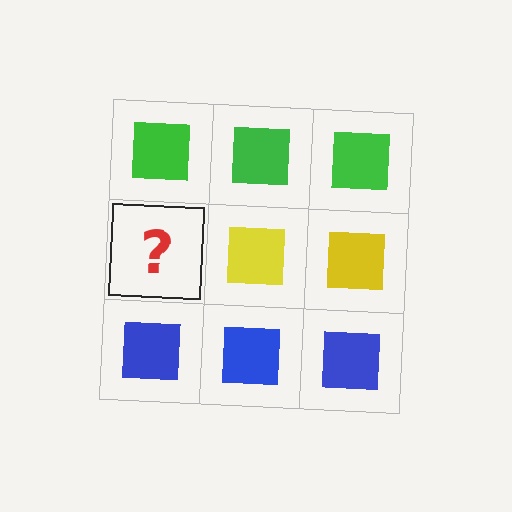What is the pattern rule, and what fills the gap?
The rule is that each row has a consistent color. The gap should be filled with a yellow square.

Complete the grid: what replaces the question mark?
The question mark should be replaced with a yellow square.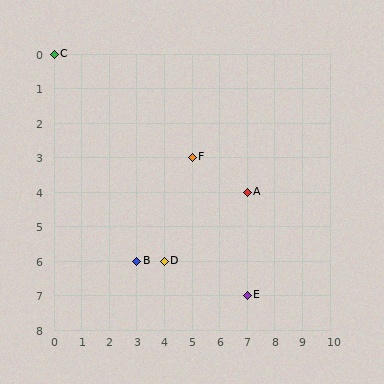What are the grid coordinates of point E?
Point E is at grid coordinates (7, 7).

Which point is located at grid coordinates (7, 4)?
Point A is at (7, 4).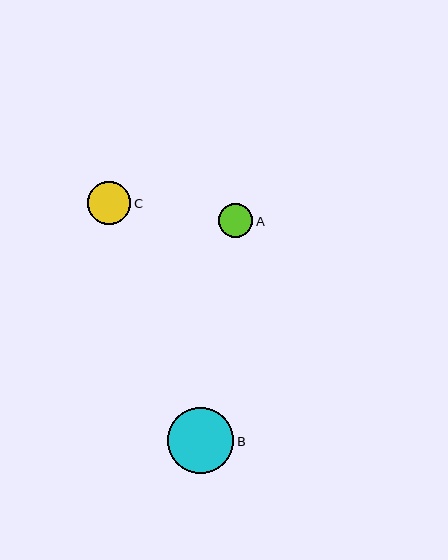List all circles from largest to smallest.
From largest to smallest: B, C, A.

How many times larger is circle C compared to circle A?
Circle C is approximately 1.3 times the size of circle A.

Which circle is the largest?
Circle B is the largest with a size of approximately 66 pixels.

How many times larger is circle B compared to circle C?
Circle B is approximately 1.5 times the size of circle C.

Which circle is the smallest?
Circle A is the smallest with a size of approximately 34 pixels.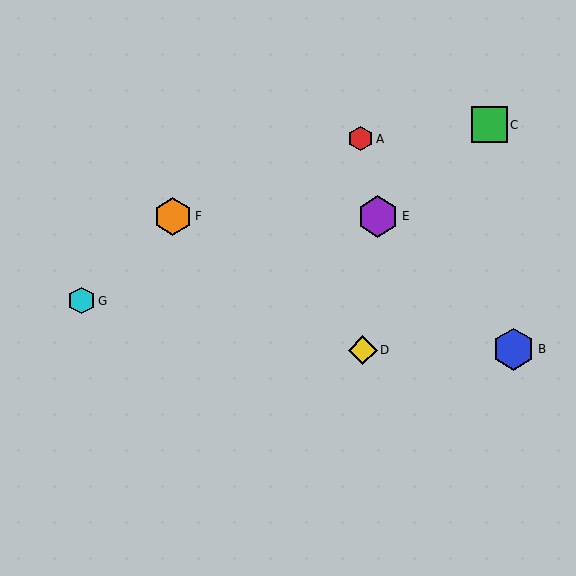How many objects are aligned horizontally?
2 objects (E, F) are aligned horizontally.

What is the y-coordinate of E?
Object E is at y≈217.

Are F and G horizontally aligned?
No, F is at y≈217 and G is at y≈301.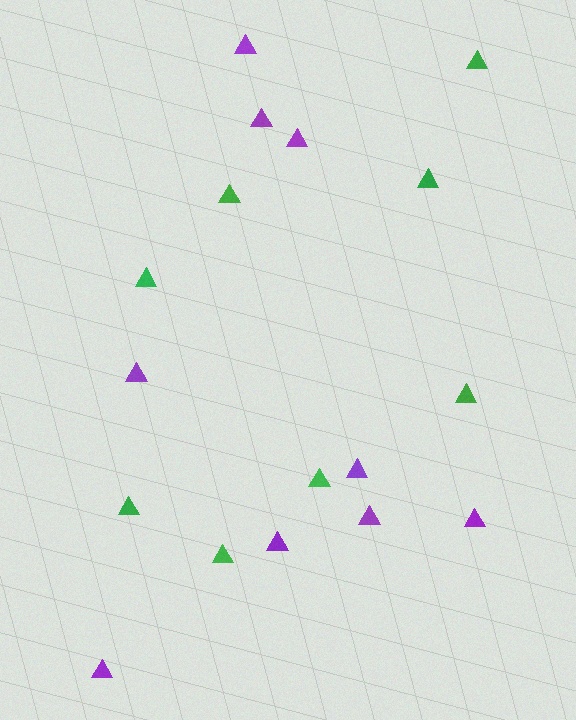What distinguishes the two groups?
There are 2 groups: one group of purple triangles (9) and one group of green triangles (8).